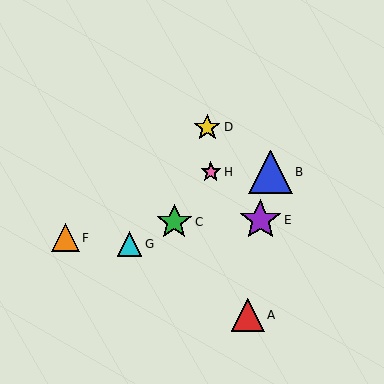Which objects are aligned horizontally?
Objects B, H are aligned horizontally.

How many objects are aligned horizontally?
2 objects (B, H) are aligned horizontally.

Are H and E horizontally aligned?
No, H is at y≈172 and E is at y≈220.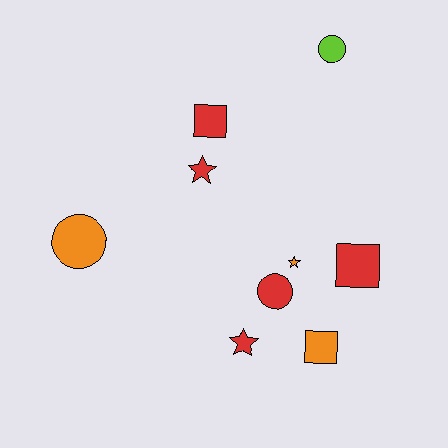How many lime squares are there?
There are no lime squares.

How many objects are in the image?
There are 9 objects.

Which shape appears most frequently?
Circle, with 3 objects.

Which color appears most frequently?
Red, with 5 objects.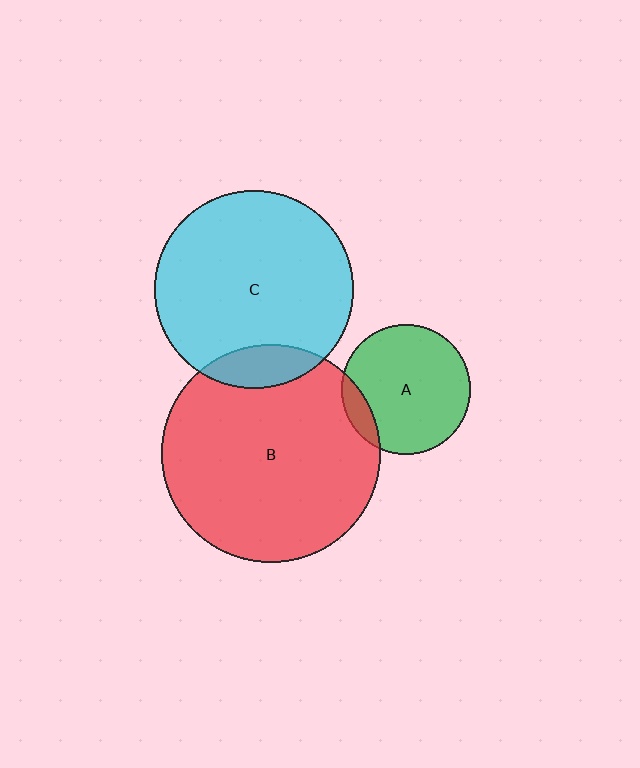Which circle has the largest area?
Circle B (red).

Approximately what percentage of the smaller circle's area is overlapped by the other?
Approximately 10%.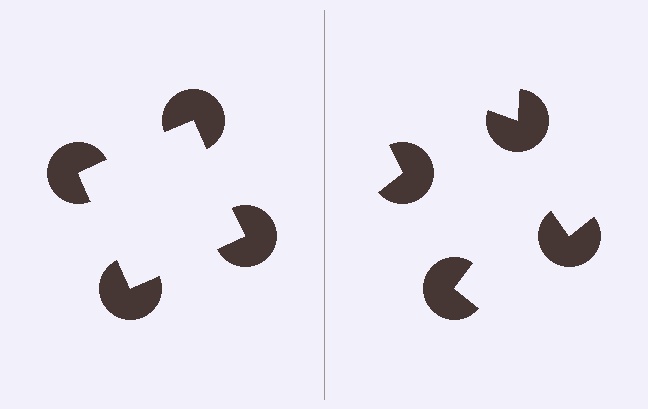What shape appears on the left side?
An illusory square.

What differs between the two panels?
The pac-man discs are positioned identically on both sides; only the wedge orientations differ. On the left they align to a square; on the right they are misaligned.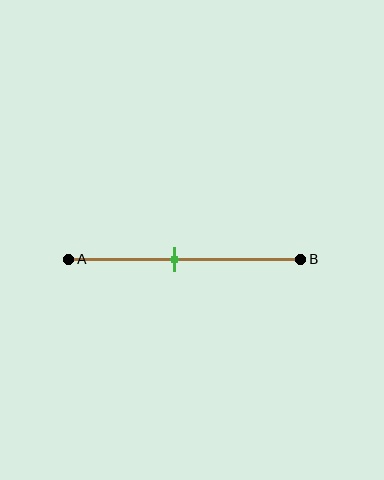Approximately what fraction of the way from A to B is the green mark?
The green mark is approximately 45% of the way from A to B.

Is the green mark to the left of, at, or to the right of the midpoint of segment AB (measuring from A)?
The green mark is to the left of the midpoint of segment AB.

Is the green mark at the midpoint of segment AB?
No, the mark is at about 45% from A, not at the 50% midpoint.